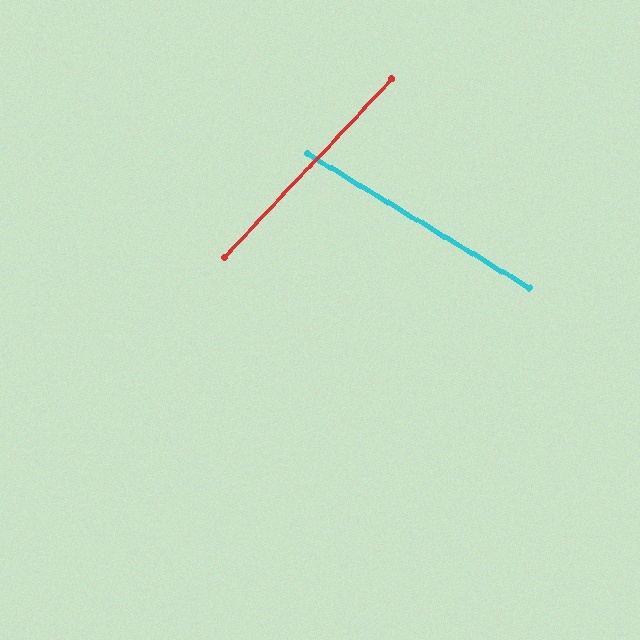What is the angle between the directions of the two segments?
Approximately 78 degrees.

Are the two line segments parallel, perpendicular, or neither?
Neither parallel nor perpendicular — they differ by about 78°.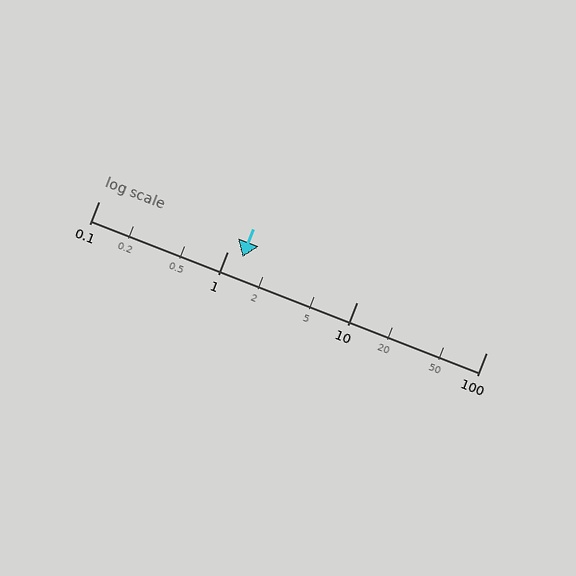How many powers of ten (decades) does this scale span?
The scale spans 3 decades, from 0.1 to 100.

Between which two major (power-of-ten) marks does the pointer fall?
The pointer is between 1 and 10.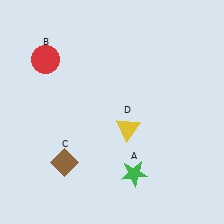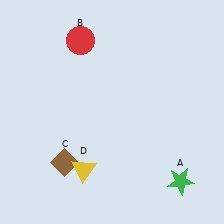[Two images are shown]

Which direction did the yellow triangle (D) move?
The yellow triangle (D) moved left.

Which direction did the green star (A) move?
The green star (A) moved right.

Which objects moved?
The objects that moved are: the green star (A), the red circle (B), the yellow triangle (D).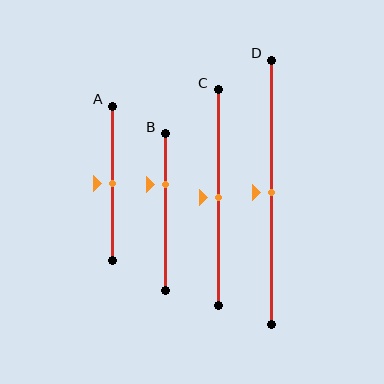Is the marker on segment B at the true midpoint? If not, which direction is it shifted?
No, the marker on segment B is shifted upward by about 18% of the segment length.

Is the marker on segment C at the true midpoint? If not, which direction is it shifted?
Yes, the marker on segment C is at the true midpoint.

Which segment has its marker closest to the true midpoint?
Segment A has its marker closest to the true midpoint.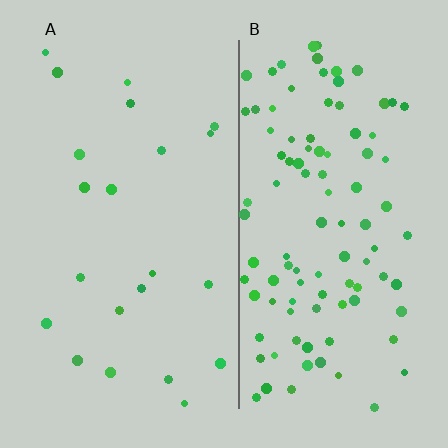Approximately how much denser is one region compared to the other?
Approximately 4.7× — region B over region A.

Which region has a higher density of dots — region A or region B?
B (the right).